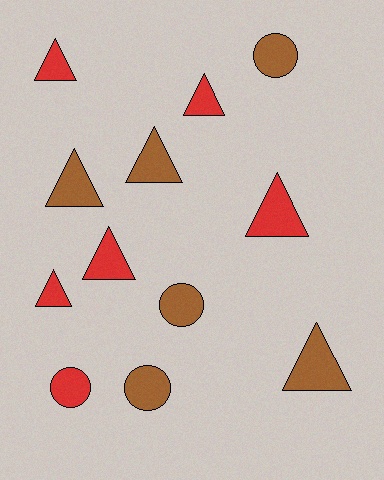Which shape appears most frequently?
Triangle, with 8 objects.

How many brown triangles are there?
There are 3 brown triangles.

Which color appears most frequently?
Brown, with 6 objects.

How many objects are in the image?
There are 12 objects.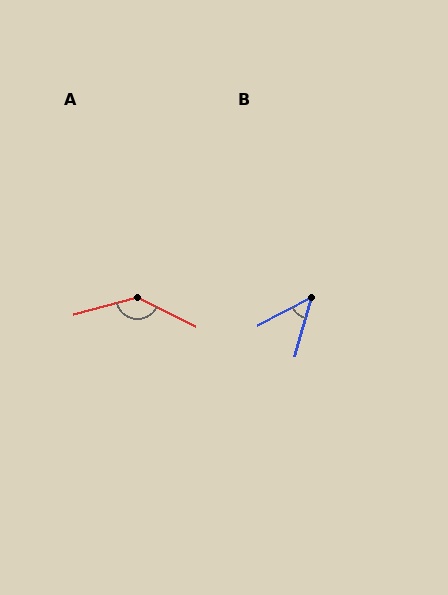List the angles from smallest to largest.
B (47°), A (138°).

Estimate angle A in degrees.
Approximately 138 degrees.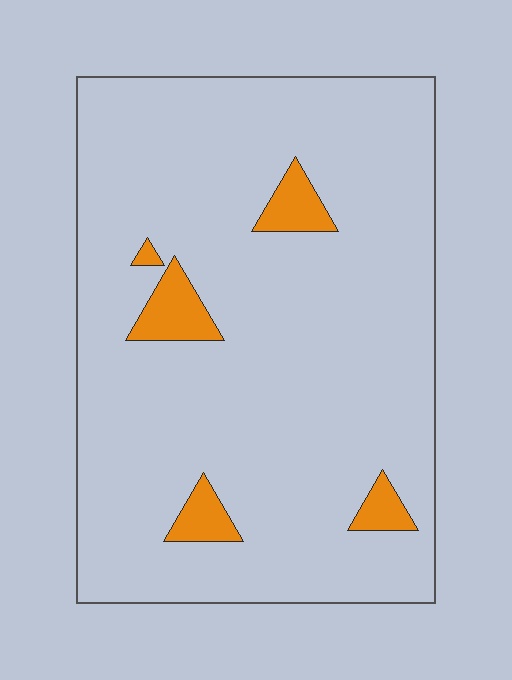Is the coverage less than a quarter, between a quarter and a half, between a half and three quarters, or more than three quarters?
Less than a quarter.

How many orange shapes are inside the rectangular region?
5.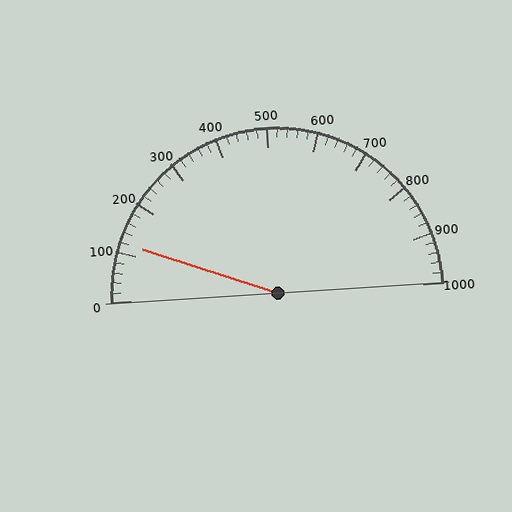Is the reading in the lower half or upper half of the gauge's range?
The reading is in the lower half of the range (0 to 1000).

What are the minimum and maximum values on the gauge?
The gauge ranges from 0 to 1000.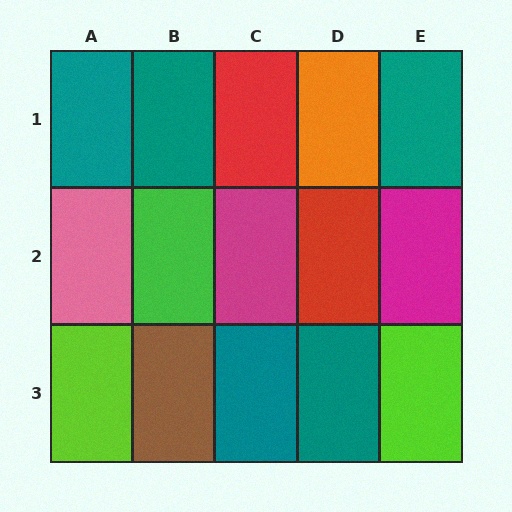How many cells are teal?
5 cells are teal.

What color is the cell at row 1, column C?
Red.